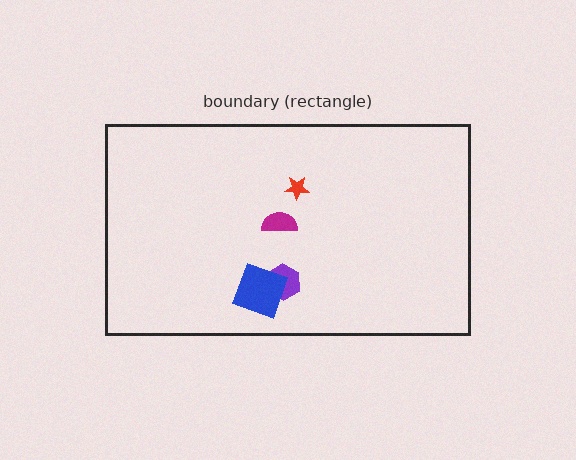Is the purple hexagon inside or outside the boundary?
Inside.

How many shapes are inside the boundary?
4 inside, 0 outside.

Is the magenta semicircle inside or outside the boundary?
Inside.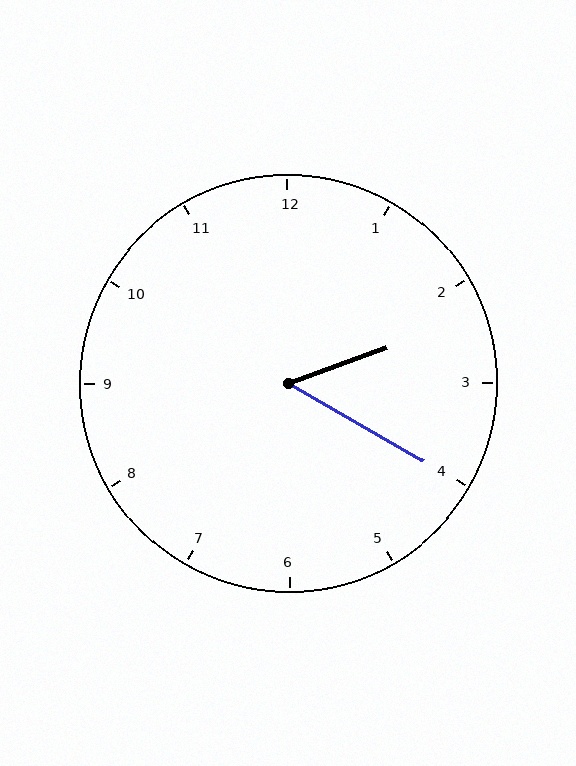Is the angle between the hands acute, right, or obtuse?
It is acute.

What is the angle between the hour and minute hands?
Approximately 50 degrees.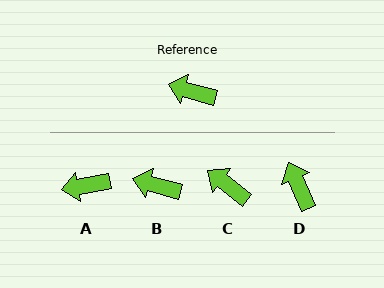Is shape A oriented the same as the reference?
No, it is off by about 26 degrees.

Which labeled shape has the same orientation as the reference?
B.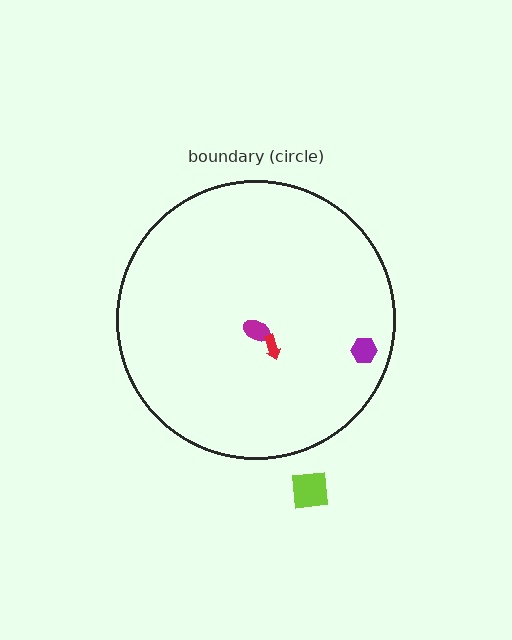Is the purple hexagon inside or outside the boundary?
Inside.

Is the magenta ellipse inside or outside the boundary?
Inside.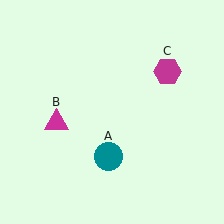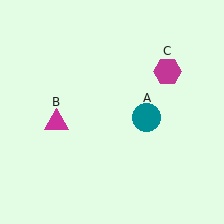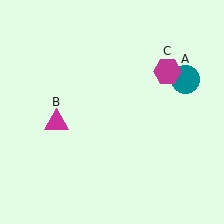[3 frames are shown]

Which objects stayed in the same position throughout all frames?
Magenta triangle (object B) and magenta hexagon (object C) remained stationary.